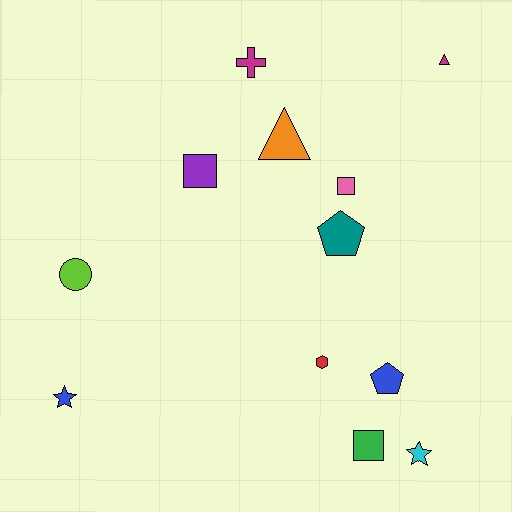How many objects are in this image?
There are 12 objects.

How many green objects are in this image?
There is 1 green object.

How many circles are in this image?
There is 1 circle.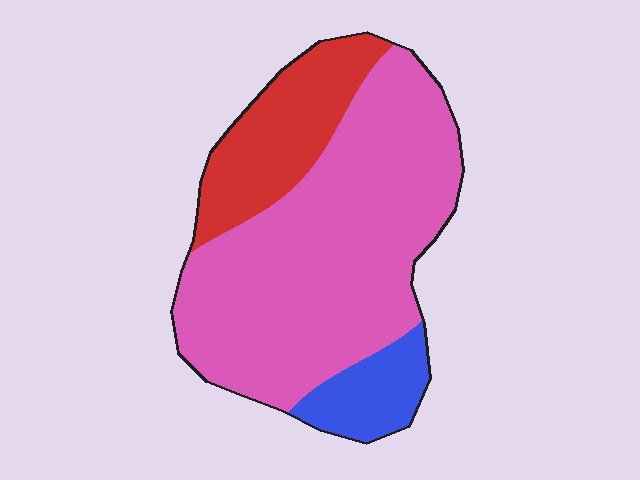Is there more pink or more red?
Pink.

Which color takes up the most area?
Pink, at roughly 70%.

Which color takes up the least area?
Blue, at roughly 10%.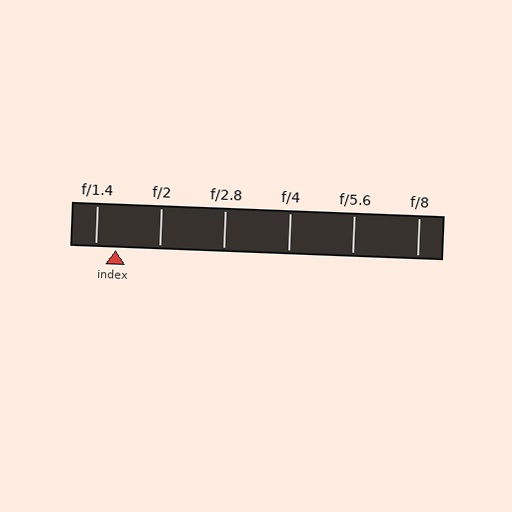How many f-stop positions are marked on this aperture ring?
There are 6 f-stop positions marked.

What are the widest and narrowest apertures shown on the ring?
The widest aperture shown is f/1.4 and the narrowest is f/8.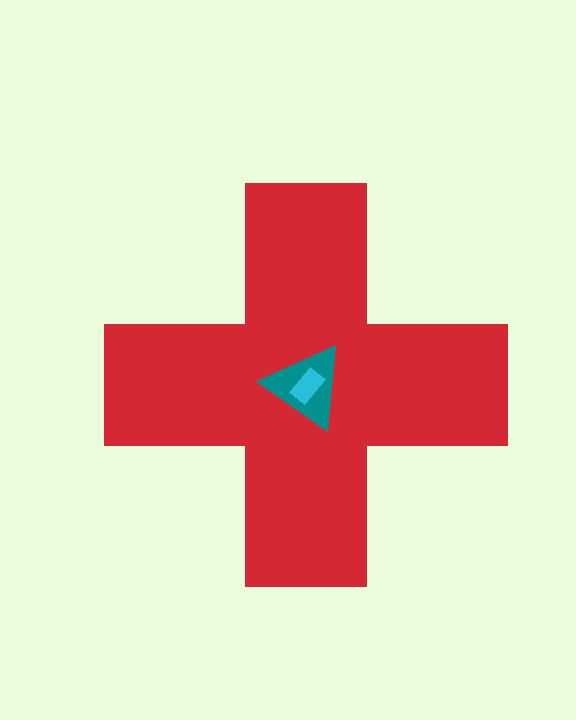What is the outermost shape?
The red cross.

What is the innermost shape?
The cyan rectangle.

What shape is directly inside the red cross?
The teal triangle.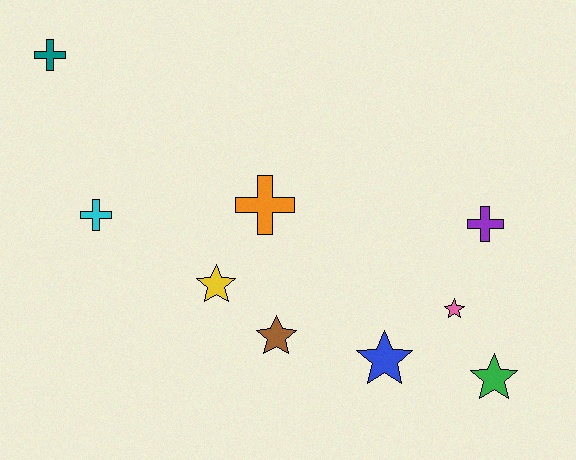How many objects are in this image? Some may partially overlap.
There are 9 objects.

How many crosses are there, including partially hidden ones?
There are 4 crosses.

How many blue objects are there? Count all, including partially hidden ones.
There is 1 blue object.